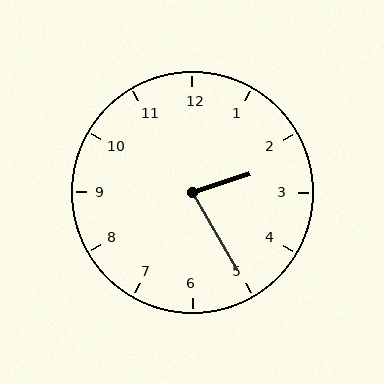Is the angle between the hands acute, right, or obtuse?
It is acute.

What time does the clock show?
2:25.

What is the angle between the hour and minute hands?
Approximately 78 degrees.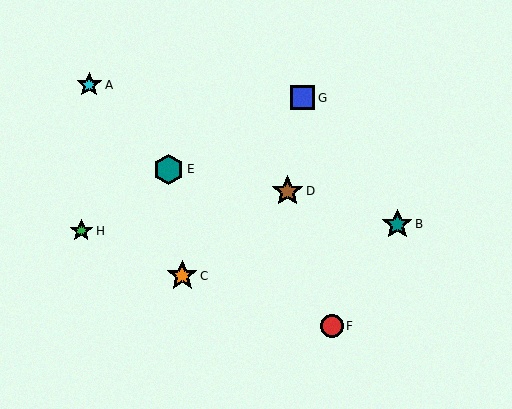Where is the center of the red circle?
The center of the red circle is at (332, 326).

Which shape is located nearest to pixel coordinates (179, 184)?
The teal hexagon (labeled E) at (168, 169) is nearest to that location.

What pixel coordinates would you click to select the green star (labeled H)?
Click at (81, 231) to select the green star H.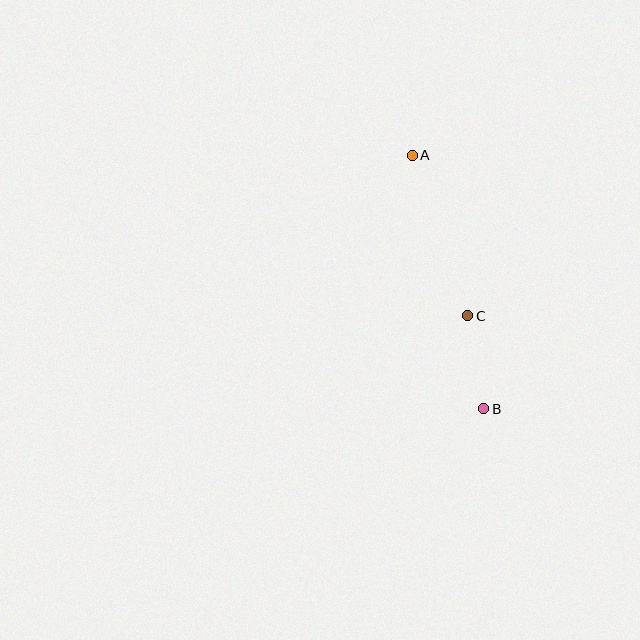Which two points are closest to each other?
Points B and C are closest to each other.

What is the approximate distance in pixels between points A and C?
The distance between A and C is approximately 170 pixels.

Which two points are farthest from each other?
Points A and B are farthest from each other.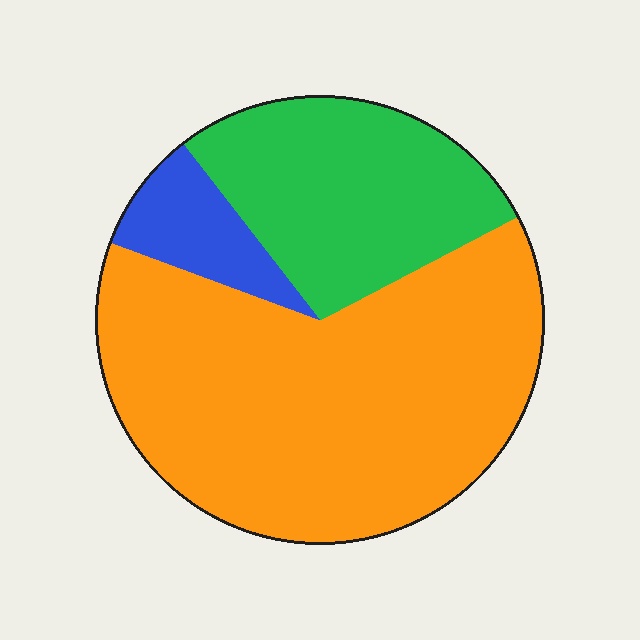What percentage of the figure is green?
Green takes up about one quarter (1/4) of the figure.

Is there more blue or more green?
Green.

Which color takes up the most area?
Orange, at roughly 65%.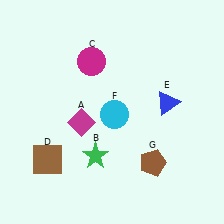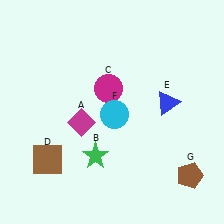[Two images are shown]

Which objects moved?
The objects that moved are: the magenta circle (C), the brown pentagon (G).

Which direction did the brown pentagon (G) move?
The brown pentagon (G) moved right.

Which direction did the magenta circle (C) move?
The magenta circle (C) moved down.